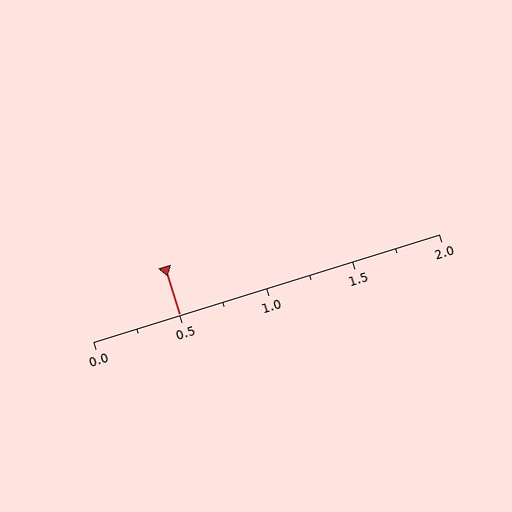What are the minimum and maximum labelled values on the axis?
The axis runs from 0.0 to 2.0.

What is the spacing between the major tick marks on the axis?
The major ticks are spaced 0.5 apart.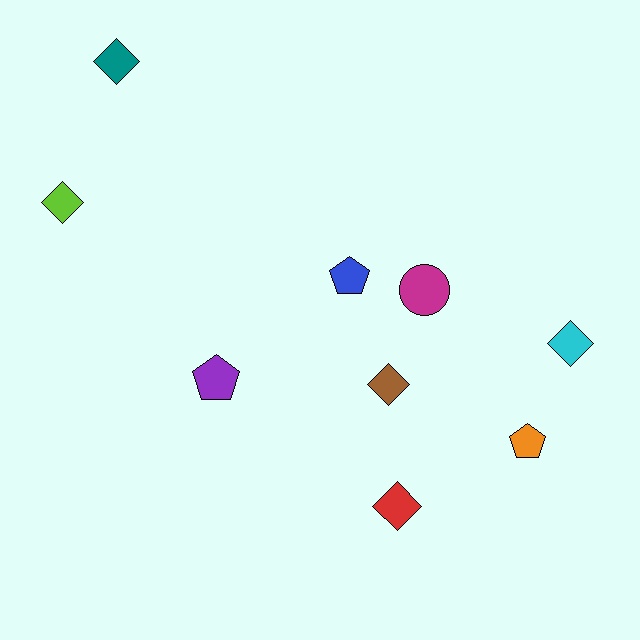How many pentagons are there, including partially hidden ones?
There are 3 pentagons.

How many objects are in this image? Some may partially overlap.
There are 9 objects.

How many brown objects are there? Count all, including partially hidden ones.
There is 1 brown object.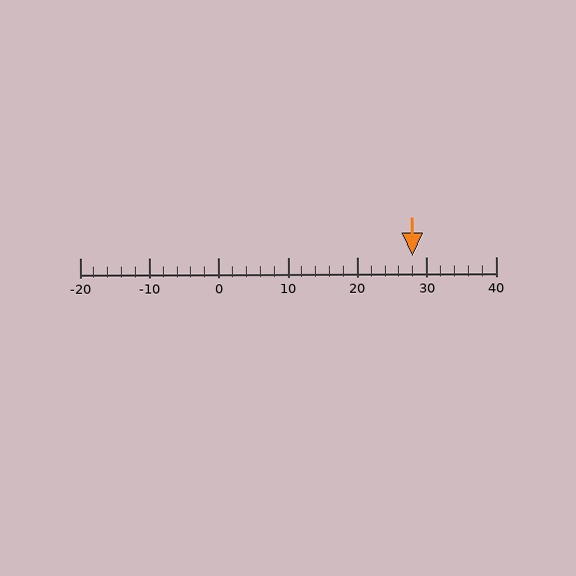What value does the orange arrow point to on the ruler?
The orange arrow points to approximately 28.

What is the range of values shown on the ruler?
The ruler shows values from -20 to 40.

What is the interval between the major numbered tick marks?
The major tick marks are spaced 10 units apart.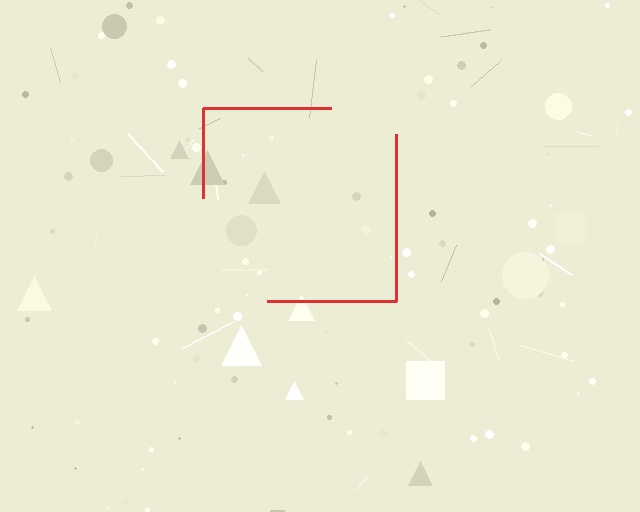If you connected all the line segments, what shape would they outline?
They would outline a square.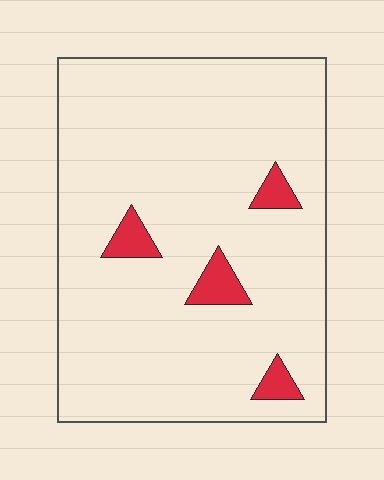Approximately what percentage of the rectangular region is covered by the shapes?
Approximately 5%.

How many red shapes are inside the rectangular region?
4.